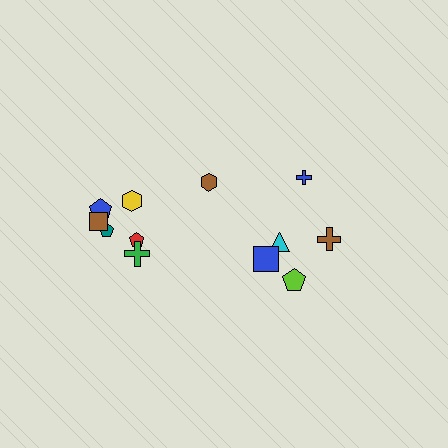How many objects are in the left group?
There are 7 objects.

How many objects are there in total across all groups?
There are 12 objects.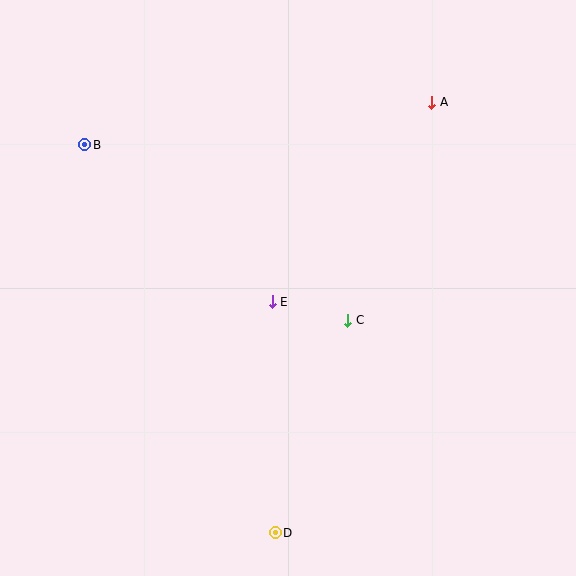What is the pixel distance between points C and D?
The distance between C and D is 225 pixels.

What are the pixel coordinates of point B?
Point B is at (85, 145).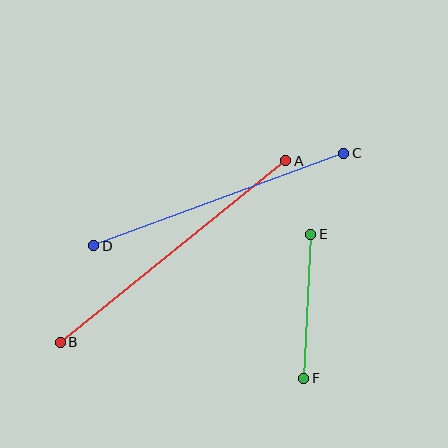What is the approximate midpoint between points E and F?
The midpoint is at approximately (307, 306) pixels.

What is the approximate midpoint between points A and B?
The midpoint is at approximately (173, 251) pixels.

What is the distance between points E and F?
The distance is approximately 144 pixels.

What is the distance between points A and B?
The distance is approximately 290 pixels.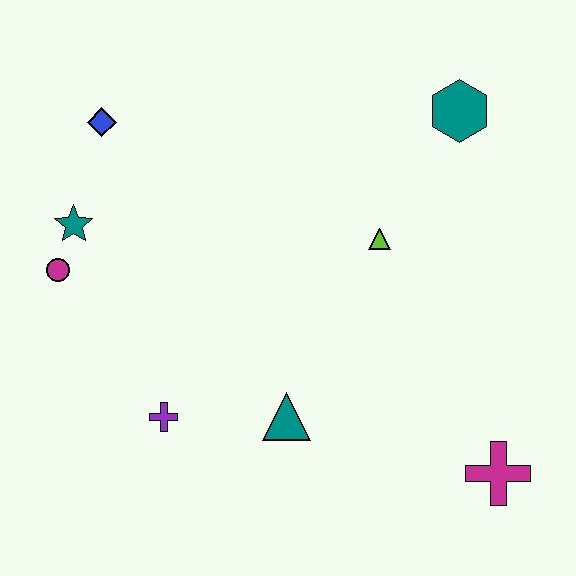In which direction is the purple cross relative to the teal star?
The purple cross is below the teal star.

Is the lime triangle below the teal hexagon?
Yes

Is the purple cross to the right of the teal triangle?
No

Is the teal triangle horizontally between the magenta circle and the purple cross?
No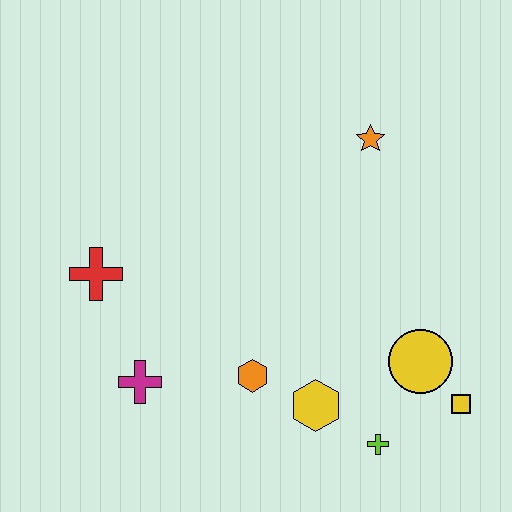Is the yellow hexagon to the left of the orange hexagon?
No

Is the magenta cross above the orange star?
No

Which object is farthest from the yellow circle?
The red cross is farthest from the yellow circle.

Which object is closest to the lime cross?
The yellow hexagon is closest to the lime cross.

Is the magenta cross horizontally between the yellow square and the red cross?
Yes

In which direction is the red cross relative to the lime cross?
The red cross is to the left of the lime cross.